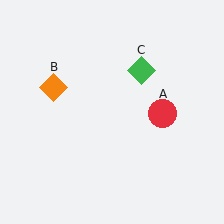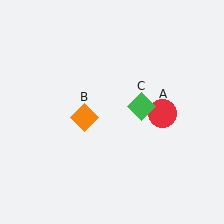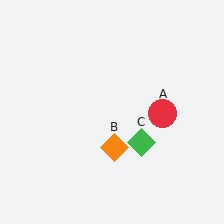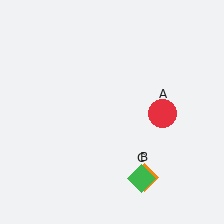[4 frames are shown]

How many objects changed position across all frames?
2 objects changed position: orange diamond (object B), green diamond (object C).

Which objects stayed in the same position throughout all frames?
Red circle (object A) remained stationary.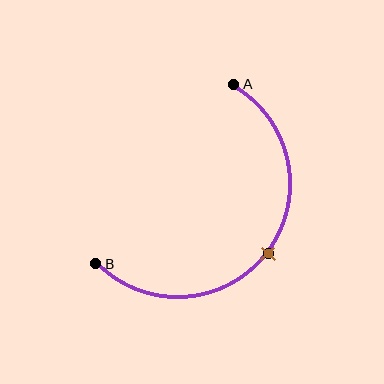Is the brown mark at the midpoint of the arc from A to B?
Yes. The brown mark lies on the arc at equal arc-length from both A and B — it is the arc midpoint.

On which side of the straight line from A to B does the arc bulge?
The arc bulges below and to the right of the straight line connecting A and B.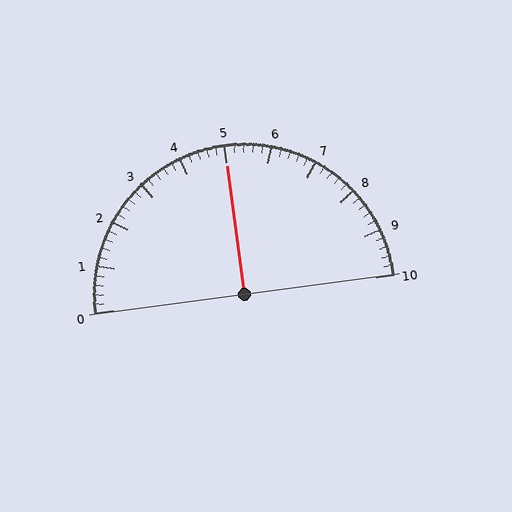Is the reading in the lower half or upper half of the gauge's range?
The reading is in the upper half of the range (0 to 10).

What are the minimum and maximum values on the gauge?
The gauge ranges from 0 to 10.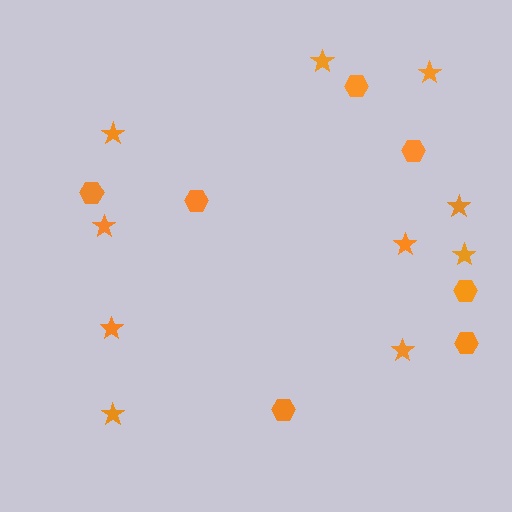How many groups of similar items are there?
There are 2 groups: one group of stars (10) and one group of hexagons (7).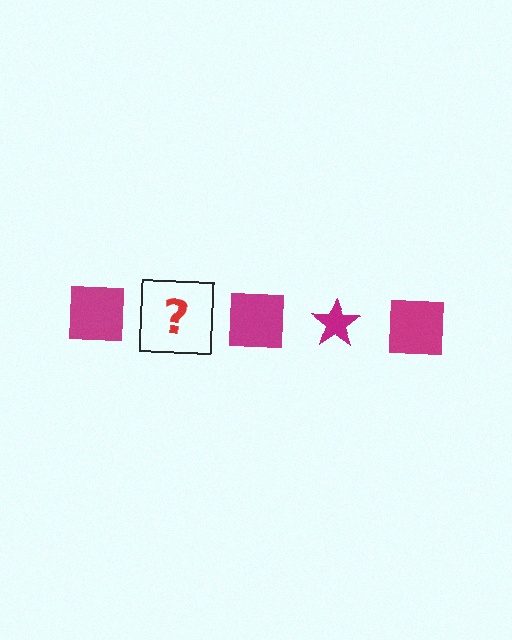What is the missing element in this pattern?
The missing element is a magenta star.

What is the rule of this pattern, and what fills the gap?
The rule is that the pattern cycles through square, star shapes in magenta. The gap should be filled with a magenta star.